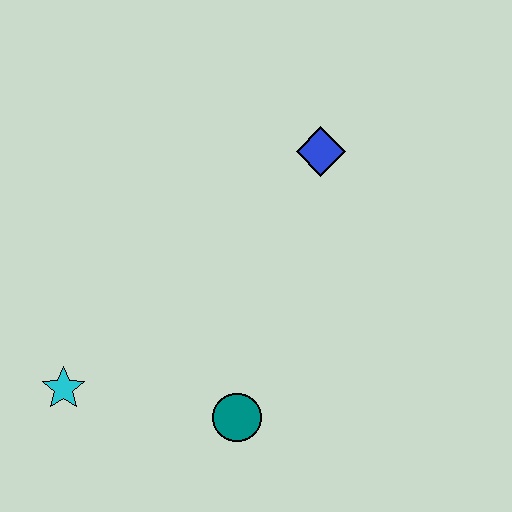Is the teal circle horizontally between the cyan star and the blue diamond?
Yes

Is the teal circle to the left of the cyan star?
No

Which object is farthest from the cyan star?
The blue diamond is farthest from the cyan star.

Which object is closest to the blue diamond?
The teal circle is closest to the blue diamond.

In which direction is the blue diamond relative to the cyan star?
The blue diamond is to the right of the cyan star.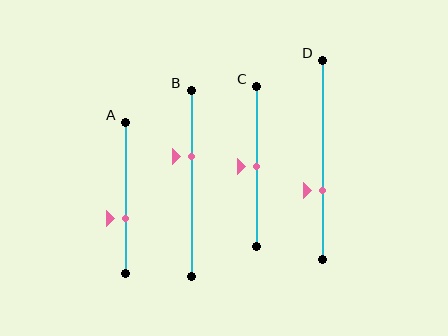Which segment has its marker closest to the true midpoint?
Segment C has its marker closest to the true midpoint.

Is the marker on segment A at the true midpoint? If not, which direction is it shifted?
No, the marker on segment A is shifted downward by about 14% of the segment length.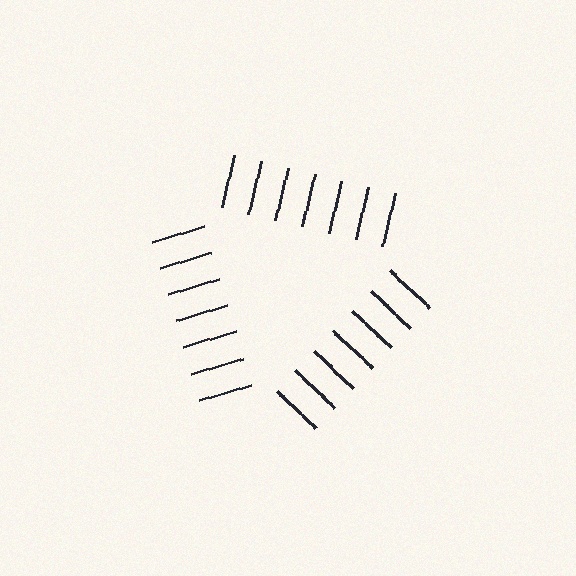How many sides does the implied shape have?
3 sides — the line-ends trace a triangle.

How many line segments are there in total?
21 — 7 along each of the 3 edges.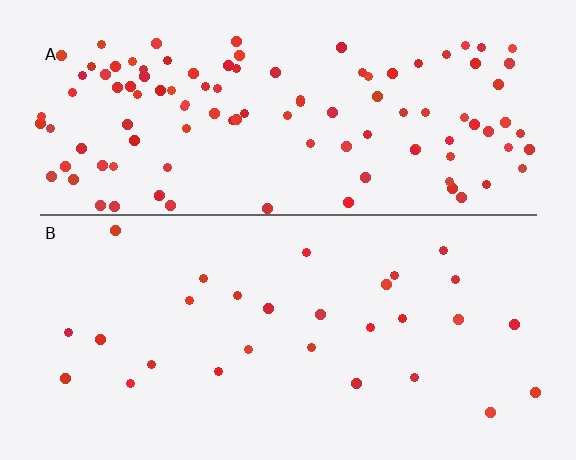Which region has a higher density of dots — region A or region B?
A (the top).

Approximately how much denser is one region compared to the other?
Approximately 4.0× — region A over region B.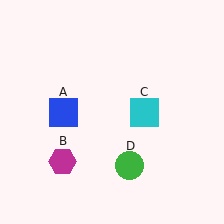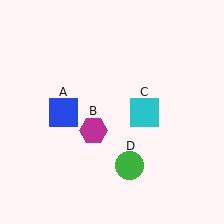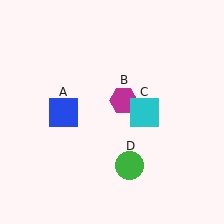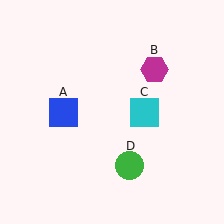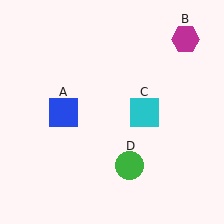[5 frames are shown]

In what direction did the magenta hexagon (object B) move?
The magenta hexagon (object B) moved up and to the right.